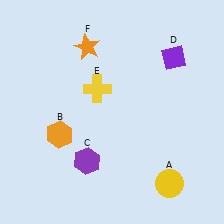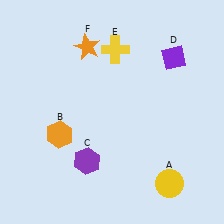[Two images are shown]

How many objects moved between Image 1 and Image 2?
1 object moved between the two images.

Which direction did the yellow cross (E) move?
The yellow cross (E) moved up.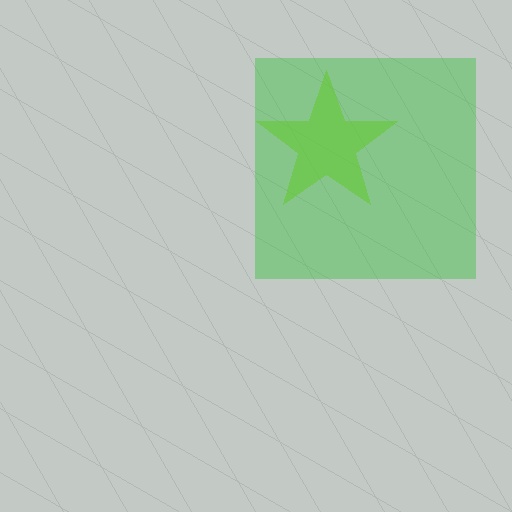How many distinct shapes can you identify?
There are 2 distinct shapes: a green square, a lime star.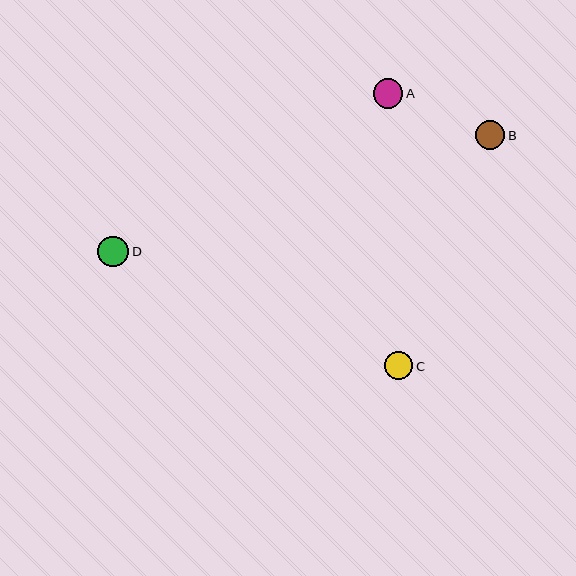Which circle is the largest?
Circle D is the largest with a size of approximately 31 pixels.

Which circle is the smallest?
Circle C is the smallest with a size of approximately 28 pixels.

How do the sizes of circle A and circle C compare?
Circle A and circle C are approximately the same size.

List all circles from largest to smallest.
From largest to smallest: D, A, B, C.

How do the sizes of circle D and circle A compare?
Circle D and circle A are approximately the same size.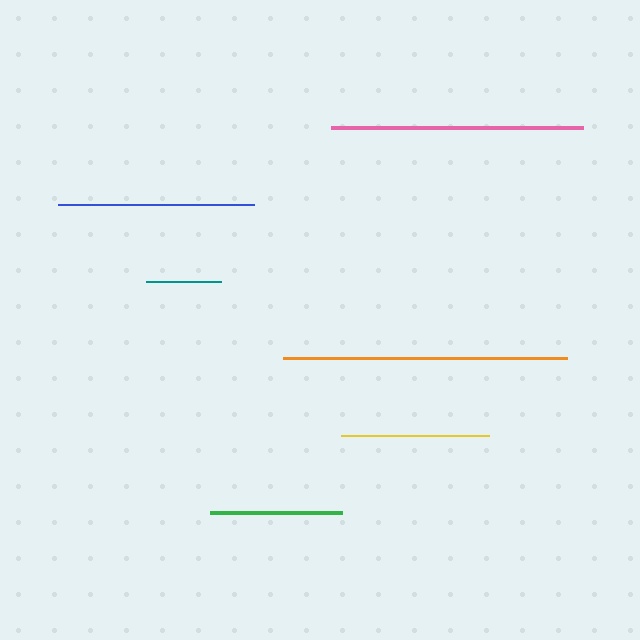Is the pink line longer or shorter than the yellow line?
The pink line is longer than the yellow line.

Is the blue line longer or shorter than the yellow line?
The blue line is longer than the yellow line.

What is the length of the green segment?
The green segment is approximately 131 pixels long.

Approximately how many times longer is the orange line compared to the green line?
The orange line is approximately 2.2 times the length of the green line.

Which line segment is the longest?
The orange line is the longest at approximately 285 pixels.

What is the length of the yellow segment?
The yellow segment is approximately 148 pixels long.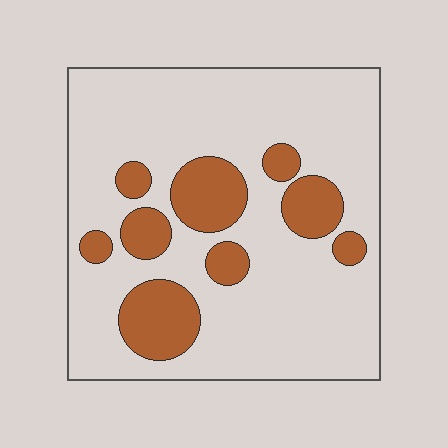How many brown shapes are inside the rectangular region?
9.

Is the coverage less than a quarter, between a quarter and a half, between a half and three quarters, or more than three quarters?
Less than a quarter.